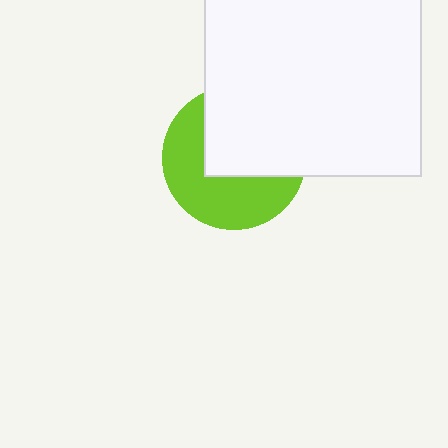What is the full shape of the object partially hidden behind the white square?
The partially hidden object is a lime circle.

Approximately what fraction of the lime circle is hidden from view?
Roughly 50% of the lime circle is hidden behind the white square.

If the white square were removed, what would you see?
You would see the complete lime circle.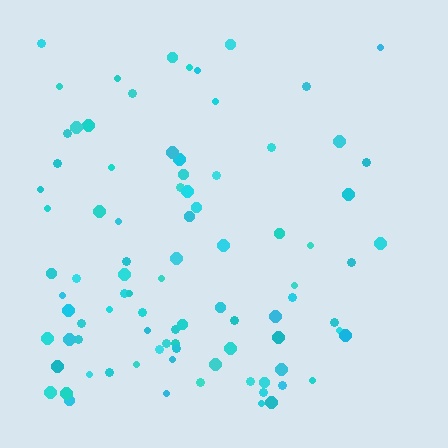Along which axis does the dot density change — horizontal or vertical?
Horizontal.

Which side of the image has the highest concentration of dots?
The left.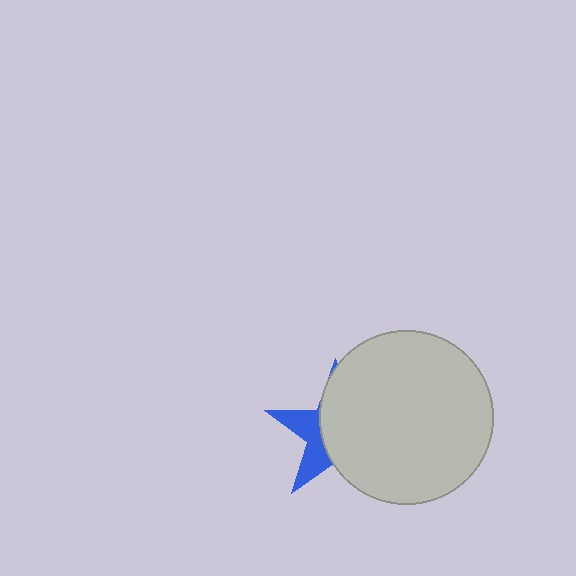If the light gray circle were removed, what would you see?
You would see the complete blue star.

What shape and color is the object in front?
The object in front is a light gray circle.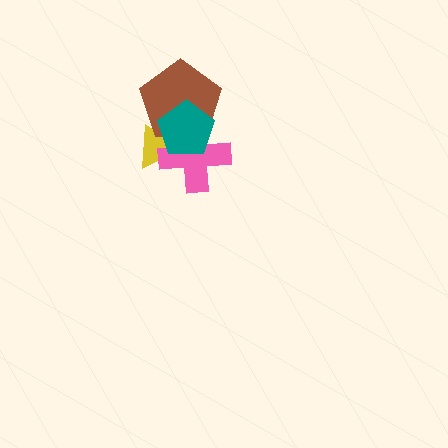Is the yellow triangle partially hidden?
Yes, it is partially covered by another shape.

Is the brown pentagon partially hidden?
Yes, it is partially covered by another shape.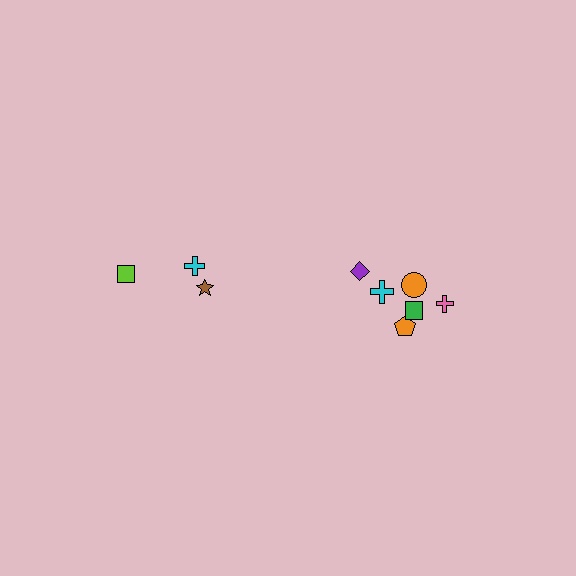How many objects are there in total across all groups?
There are 9 objects.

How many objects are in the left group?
There are 3 objects.